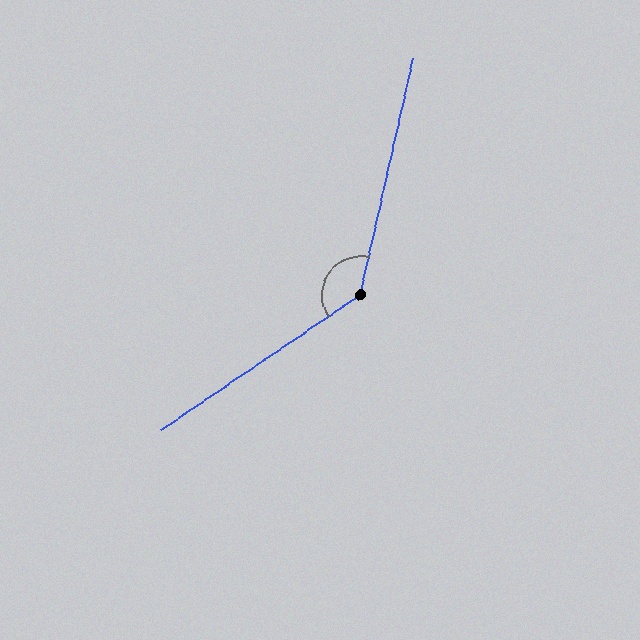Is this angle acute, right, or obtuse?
It is obtuse.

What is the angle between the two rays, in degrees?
Approximately 137 degrees.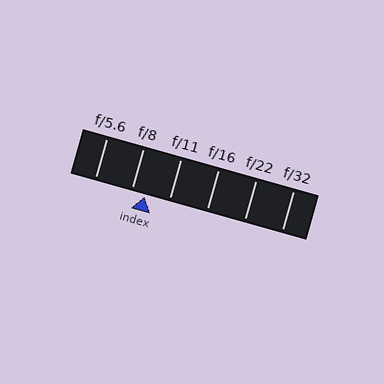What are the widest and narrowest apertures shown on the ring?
The widest aperture shown is f/5.6 and the narrowest is f/32.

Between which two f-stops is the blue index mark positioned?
The index mark is between f/8 and f/11.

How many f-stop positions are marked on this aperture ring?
There are 6 f-stop positions marked.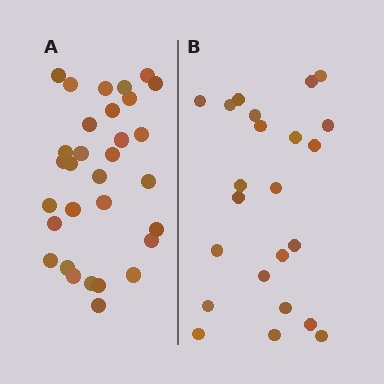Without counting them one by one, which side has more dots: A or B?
Region A (the left region) has more dots.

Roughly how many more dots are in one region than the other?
Region A has roughly 8 or so more dots than region B.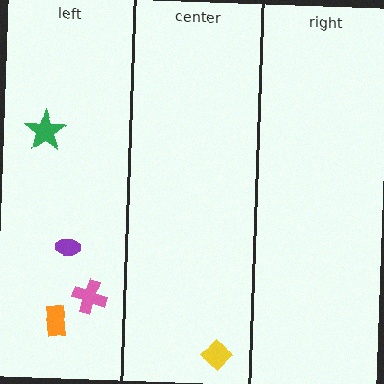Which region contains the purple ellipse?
The left region.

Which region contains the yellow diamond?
The center region.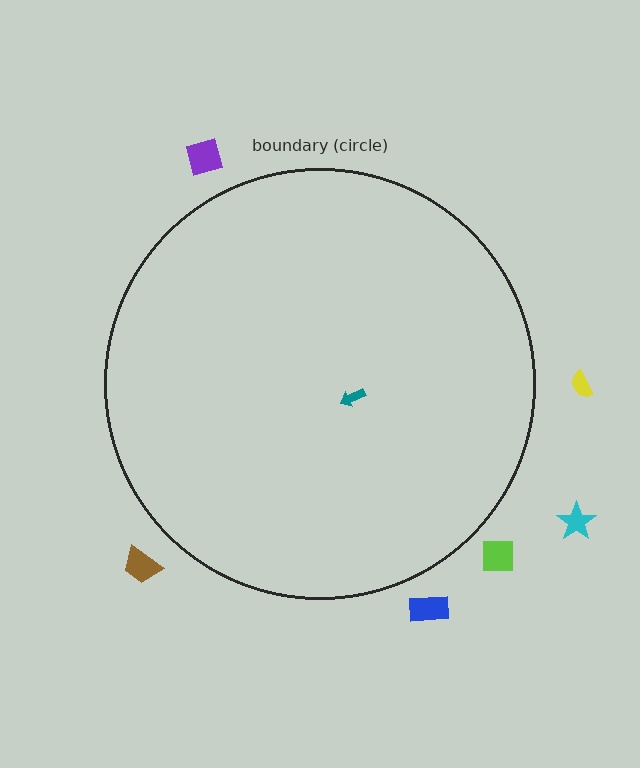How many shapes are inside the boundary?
1 inside, 6 outside.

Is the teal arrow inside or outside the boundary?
Inside.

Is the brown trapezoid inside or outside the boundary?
Outside.